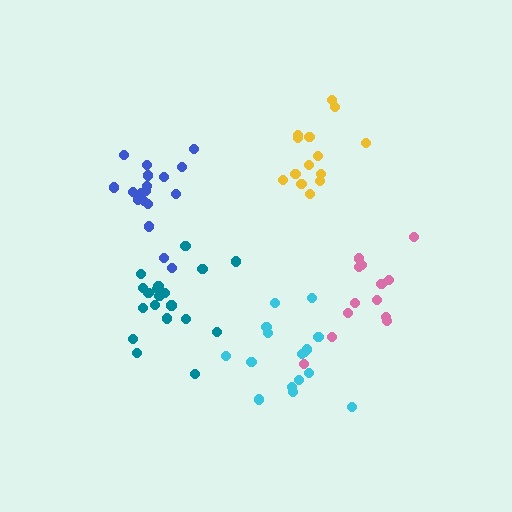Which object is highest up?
The yellow cluster is topmost.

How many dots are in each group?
Group 1: 19 dots, Group 2: 14 dots, Group 3: 16 dots, Group 4: 13 dots, Group 5: 18 dots (80 total).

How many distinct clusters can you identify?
There are 5 distinct clusters.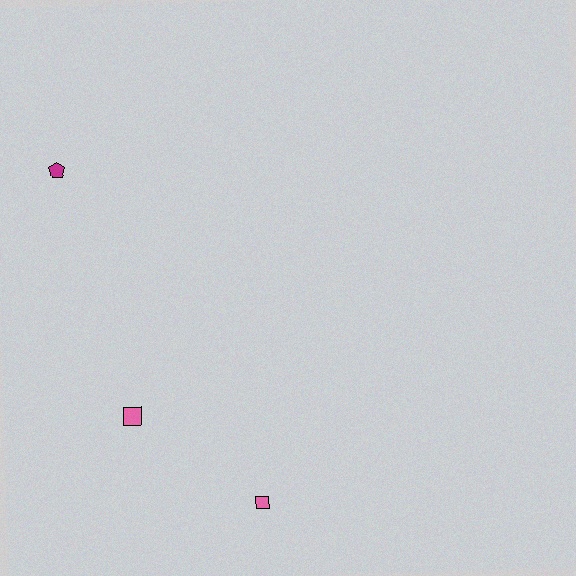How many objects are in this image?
There are 3 objects.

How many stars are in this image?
There are no stars.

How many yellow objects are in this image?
There are no yellow objects.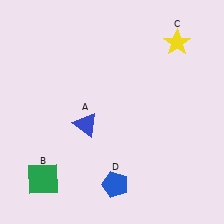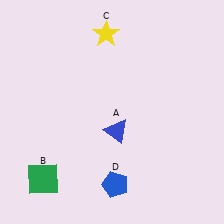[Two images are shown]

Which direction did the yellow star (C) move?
The yellow star (C) moved left.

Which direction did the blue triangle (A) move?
The blue triangle (A) moved right.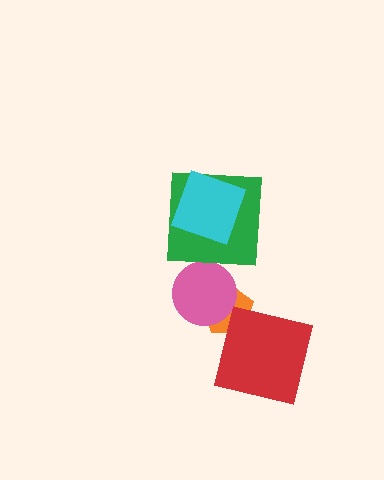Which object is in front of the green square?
The cyan square is in front of the green square.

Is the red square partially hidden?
No, no other shape covers it.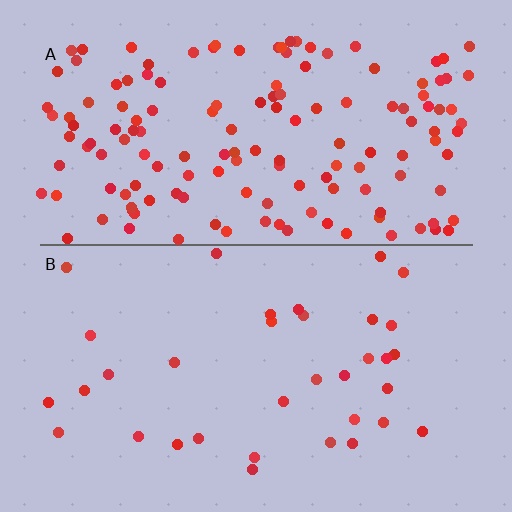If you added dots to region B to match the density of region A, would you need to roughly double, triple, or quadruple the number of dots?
Approximately quadruple.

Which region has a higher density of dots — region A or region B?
A (the top).